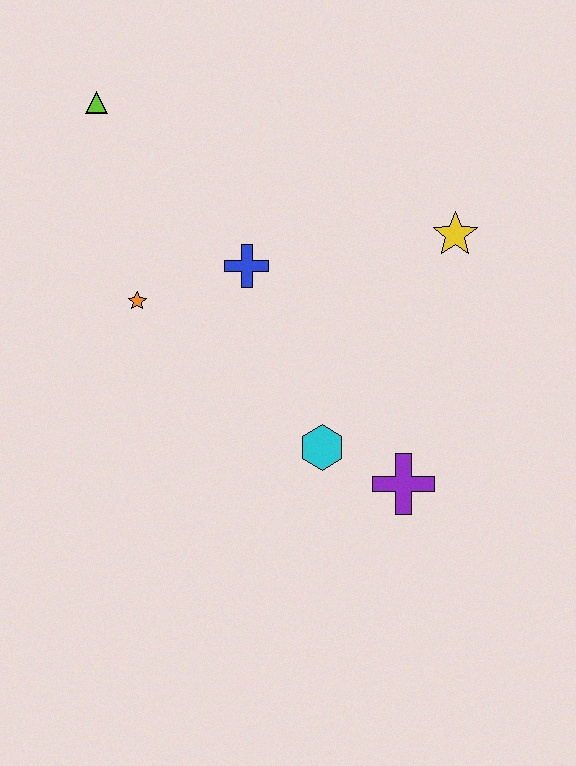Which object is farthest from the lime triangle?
The purple cross is farthest from the lime triangle.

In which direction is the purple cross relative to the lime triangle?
The purple cross is below the lime triangle.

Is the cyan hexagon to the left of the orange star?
No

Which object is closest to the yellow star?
The blue cross is closest to the yellow star.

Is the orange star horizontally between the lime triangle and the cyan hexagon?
Yes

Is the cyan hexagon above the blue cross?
No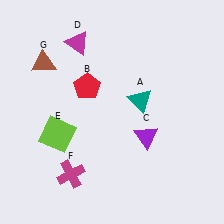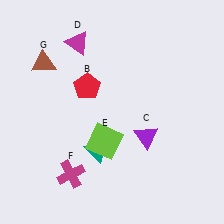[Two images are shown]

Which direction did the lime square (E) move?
The lime square (E) moved right.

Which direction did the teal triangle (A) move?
The teal triangle (A) moved down.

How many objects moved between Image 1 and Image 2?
2 objects moved between the two images.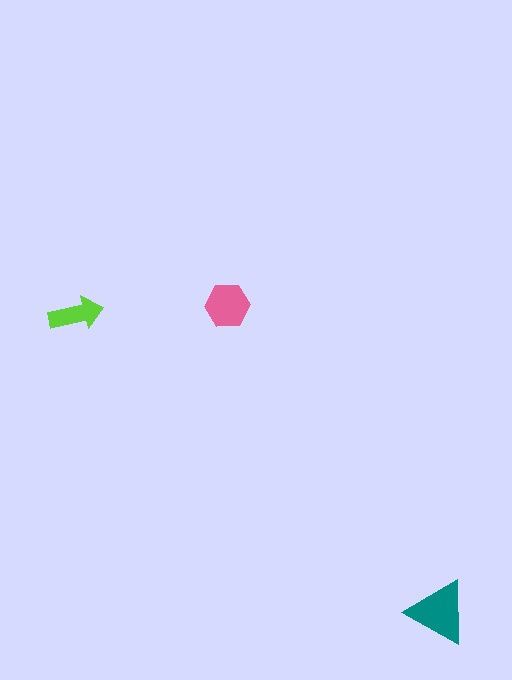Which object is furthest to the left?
The lime arrow is leftmost.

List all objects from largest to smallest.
The teal triangle, the pink hexagon, the lime arrow.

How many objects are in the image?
There are 3 objects in the image.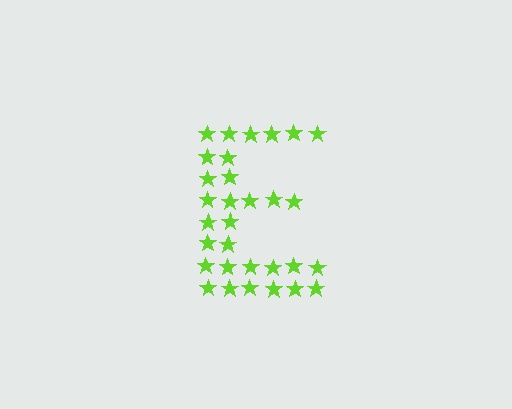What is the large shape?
The large shape is the letter E.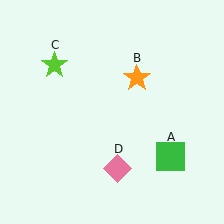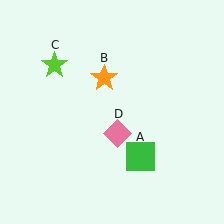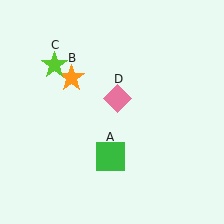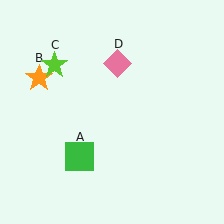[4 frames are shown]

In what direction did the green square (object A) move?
The green square (object A) moved left.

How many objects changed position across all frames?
3 objects changed position: green square (object A), orange star (object B), pink diamond (object D).